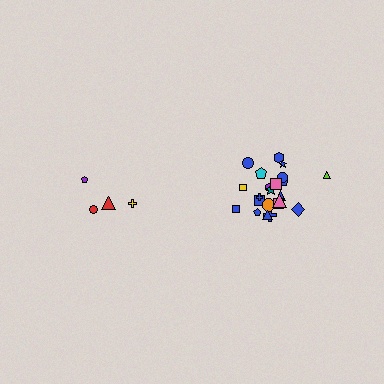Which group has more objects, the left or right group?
The right group.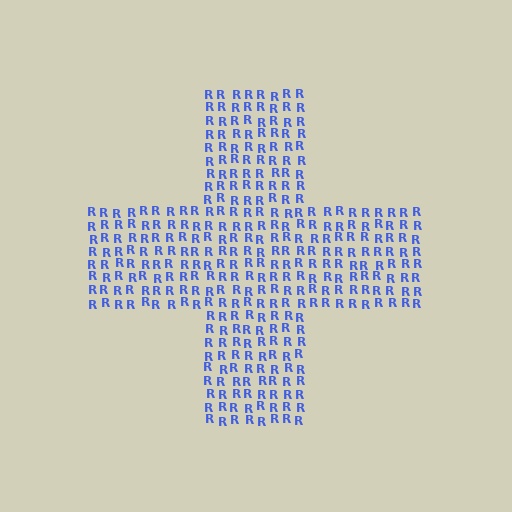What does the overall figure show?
The overall figure shows a cross.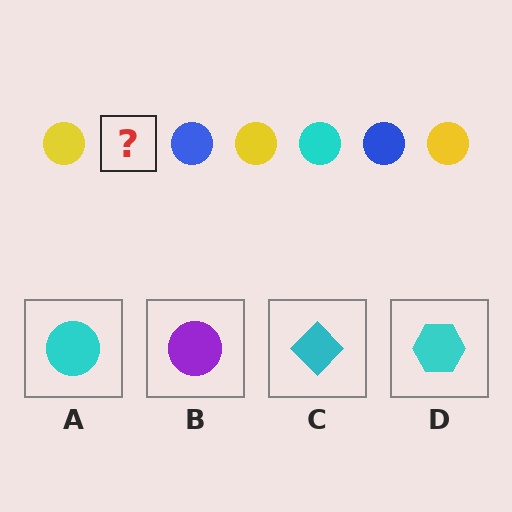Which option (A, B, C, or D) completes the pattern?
A.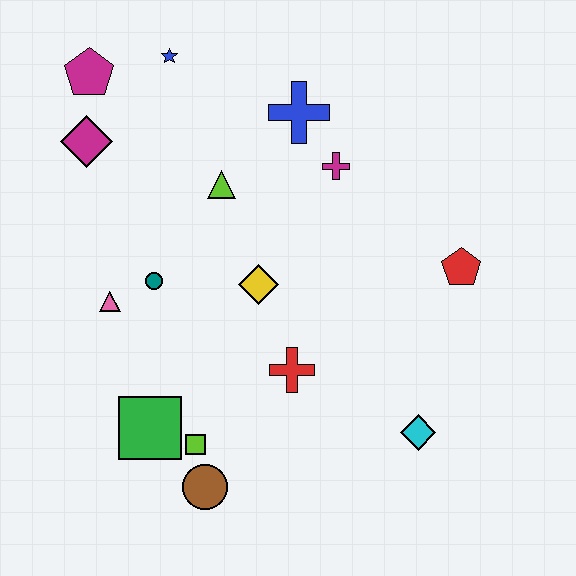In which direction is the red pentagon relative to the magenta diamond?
The red pentagon is to the right of the magenta diamond.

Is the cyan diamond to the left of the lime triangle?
No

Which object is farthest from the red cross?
The magenta pentagon is farthest from the red cross.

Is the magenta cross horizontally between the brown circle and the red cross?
No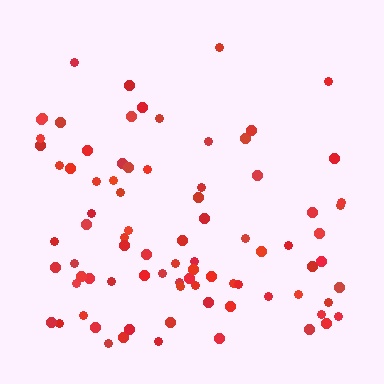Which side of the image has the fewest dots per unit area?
The top.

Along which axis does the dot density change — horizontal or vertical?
Vertical.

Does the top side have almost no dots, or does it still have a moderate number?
Still a moderate number, just noticeably fewer than the bottom.